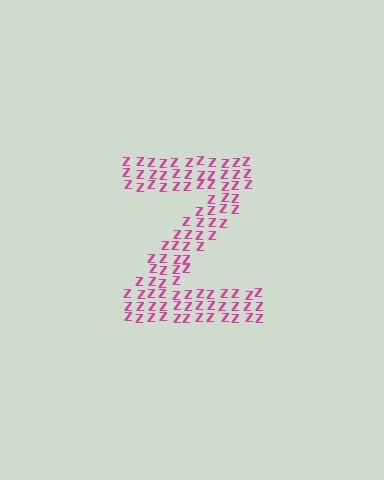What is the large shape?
The large shape is the letter Z.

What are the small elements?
The small elements are letter Z's.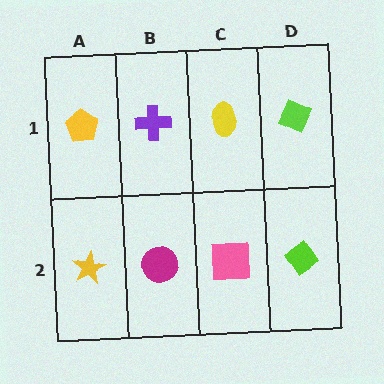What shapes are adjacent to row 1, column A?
A yellow star (row 2, column A), a purple cross (row 1, column B).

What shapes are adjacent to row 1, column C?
A pink square (row 2, column C), a purple cross (row 1, column B), a lime diamond (row 1, column D).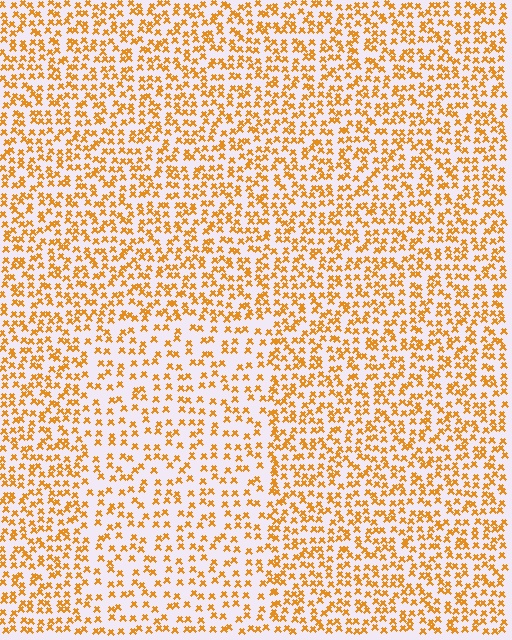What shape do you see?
I see a rectangle.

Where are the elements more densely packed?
The elements are more densely packed outside the rectangle boundary.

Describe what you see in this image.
The image contains small orange elements arranged at two different densities. A rectangle-shaped region is visible where the elements are less densely packed than the surrounding area.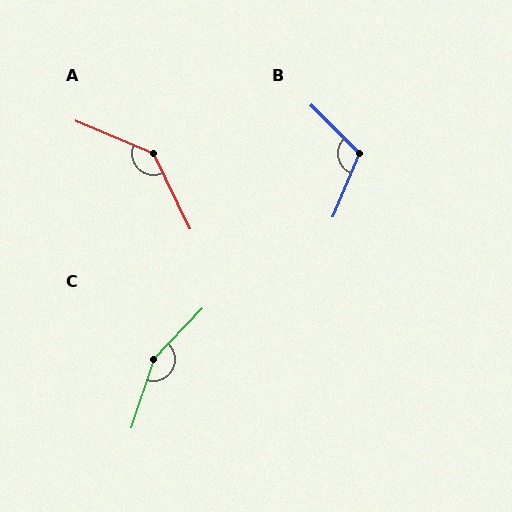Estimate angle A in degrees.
Approximately 139 degrees.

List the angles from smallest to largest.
B (112°), A (139°), C (154°).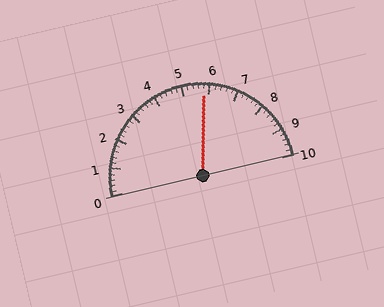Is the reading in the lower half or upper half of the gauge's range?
The reading is in the upper half of the range (0 to 10).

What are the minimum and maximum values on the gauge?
The gauge ranges from 0 to 10.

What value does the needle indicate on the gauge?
The needle indicates approximately 5.8.